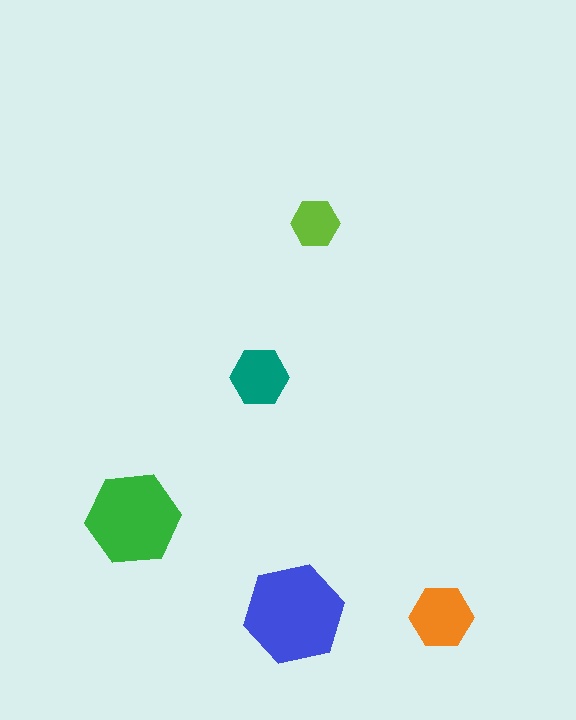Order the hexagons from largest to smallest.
the blue one, the green one, the orange one, the teal one, the lime one.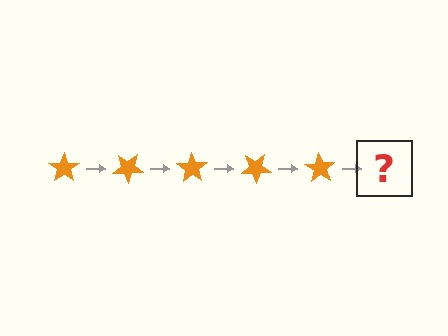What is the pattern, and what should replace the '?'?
The pattern is that the star rotates 35 degrees each step. The '?' should be an orange star rotated 175 degrees.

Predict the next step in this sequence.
The next step is an orange star rotated 175 degrees.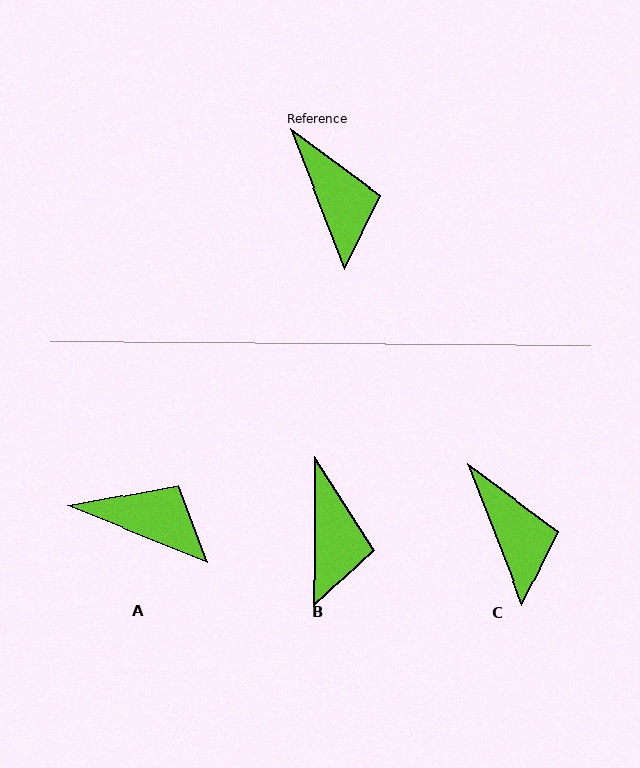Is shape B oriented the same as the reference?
No, it is off by about 21 degrees.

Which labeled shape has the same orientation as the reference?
C.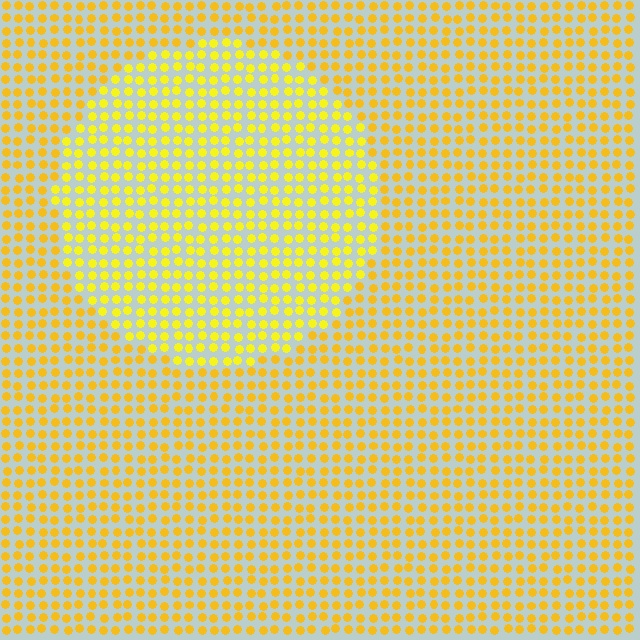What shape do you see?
I see a circle.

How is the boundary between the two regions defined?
The boundary is defined purely by a slight shift in hue (about 15 degrees). Spacing, size, and orientation are identical on both sides.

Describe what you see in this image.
The image is filled with small yellow elements in a uniform arrangement. A circle-shaped region is visible where the elements are tinted to a slightly different hue, forming a subtle color boundary.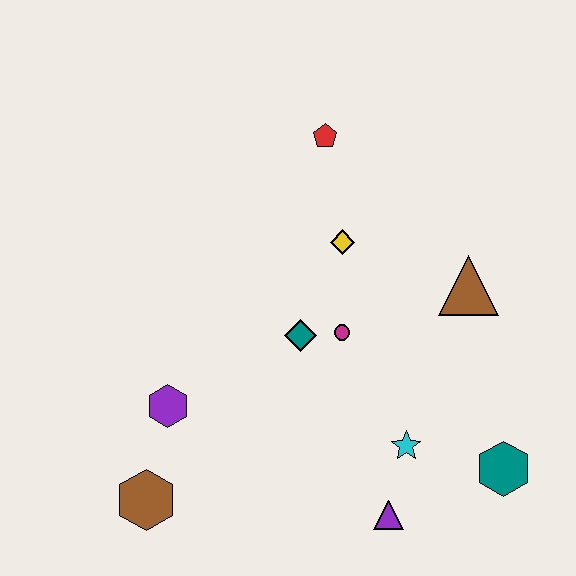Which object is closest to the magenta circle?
The teal diamond is closest to the magenta circle.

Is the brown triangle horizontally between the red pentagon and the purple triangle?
No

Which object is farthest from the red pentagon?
The brown hexagon is farthest from the red pentagon.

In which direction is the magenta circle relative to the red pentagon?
The magenta circle is below the red pentagon.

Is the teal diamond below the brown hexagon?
No